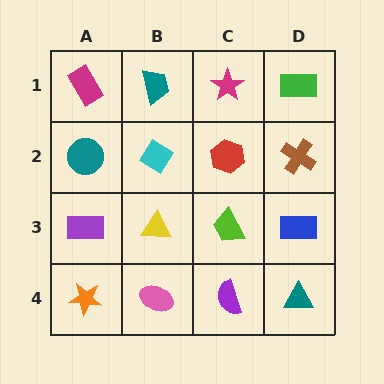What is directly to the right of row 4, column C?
A teal triangle.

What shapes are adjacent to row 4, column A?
A purple rectangle (row 3, column A), a pink ellipse (row 4, column B).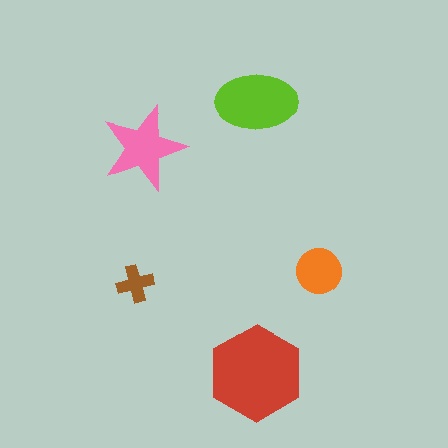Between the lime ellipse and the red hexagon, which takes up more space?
The red hexagon.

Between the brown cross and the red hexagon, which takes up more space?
The red hexagon.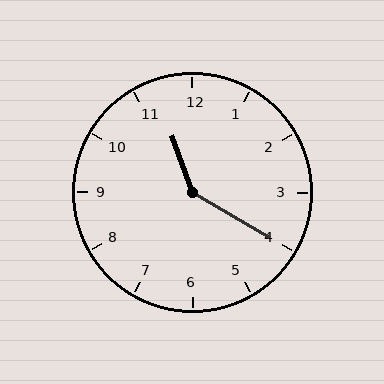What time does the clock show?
11:20.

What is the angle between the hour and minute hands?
Approximately 140 degrees.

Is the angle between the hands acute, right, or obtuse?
It is obtuse.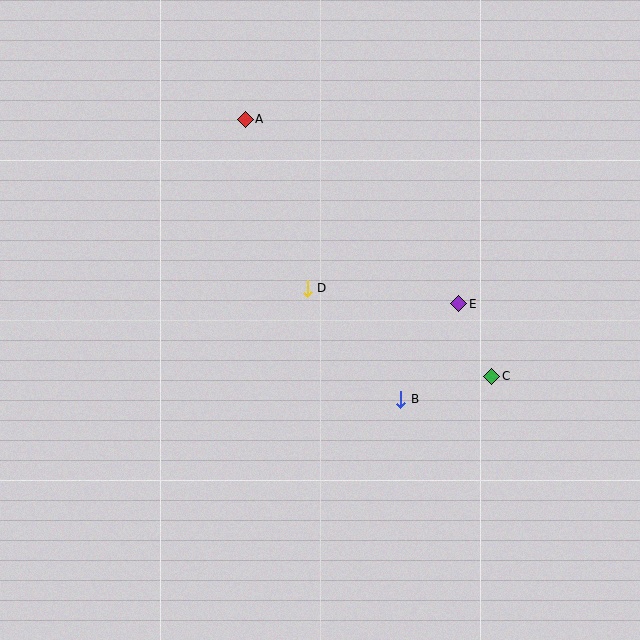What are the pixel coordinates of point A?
Point A is at (245, 119).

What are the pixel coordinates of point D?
Point D is at (307, 288).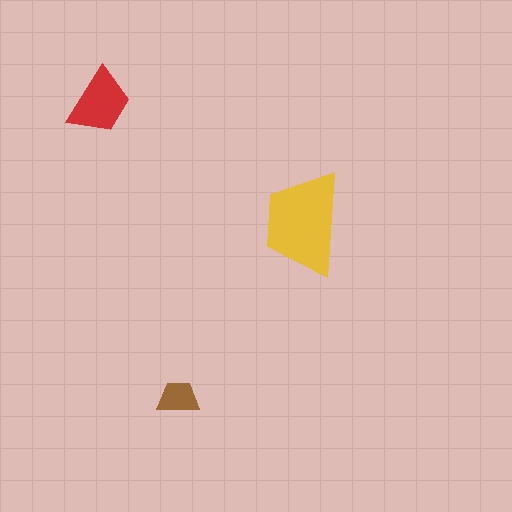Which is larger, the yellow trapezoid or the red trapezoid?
The yellow one.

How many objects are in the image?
There are 3 objects in the image.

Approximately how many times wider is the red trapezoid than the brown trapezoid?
About 1.5 times wider.